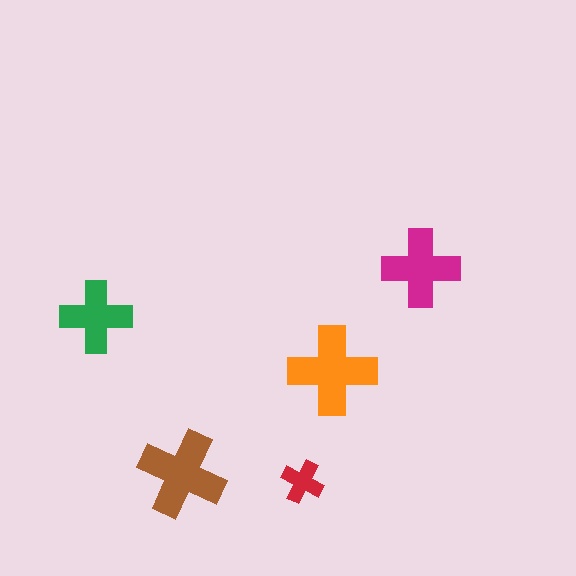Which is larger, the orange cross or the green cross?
The orange one.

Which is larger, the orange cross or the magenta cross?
The orange one.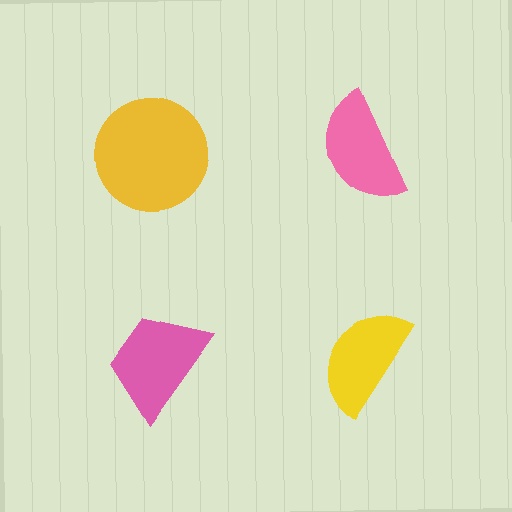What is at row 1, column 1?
A yellow circle.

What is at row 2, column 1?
A pink trapezoid.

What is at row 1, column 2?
A pink semicircle.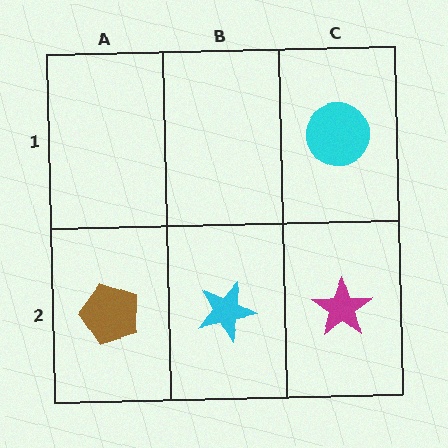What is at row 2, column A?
A brown pentagon.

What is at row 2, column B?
A cyan star.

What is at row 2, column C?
A magenta star.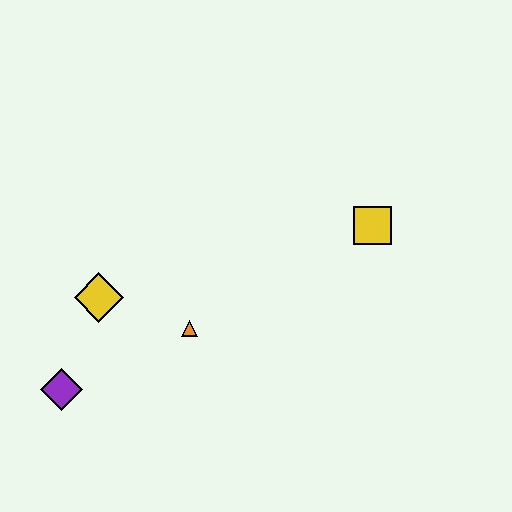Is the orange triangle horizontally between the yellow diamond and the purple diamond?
No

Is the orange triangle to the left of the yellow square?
Yes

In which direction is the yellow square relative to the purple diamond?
The yellow square is to the right of the purple diamond.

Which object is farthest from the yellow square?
The purple diamond is farthest from the yellow square.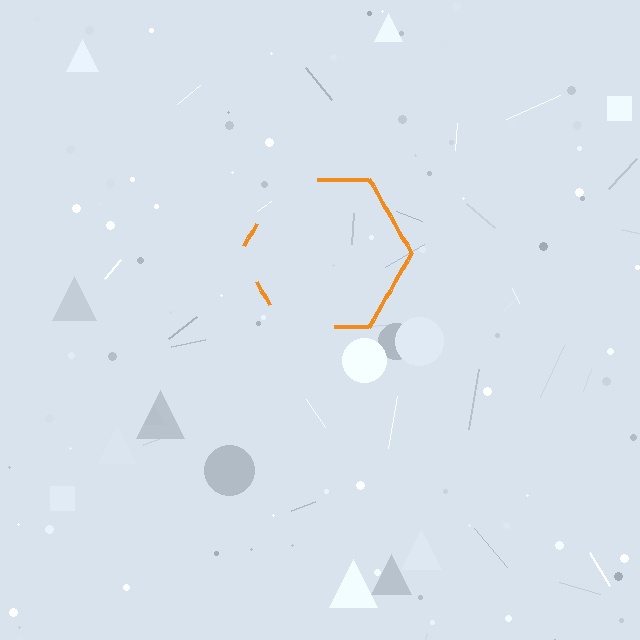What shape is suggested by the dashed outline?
The dashed outline suggests a hexagon.